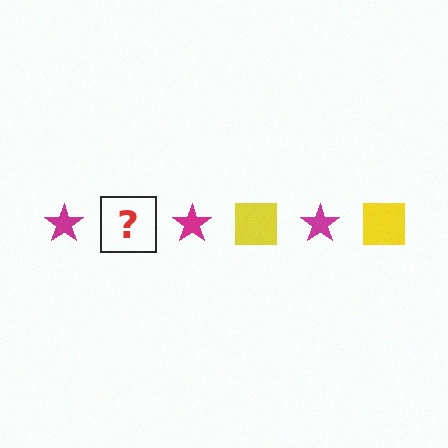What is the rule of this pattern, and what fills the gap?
The rule is that the pattern alternates between magenta star and yellow square. The gap should be filled with a yellow square.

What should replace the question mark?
The question mark should be replaced with a yellow square.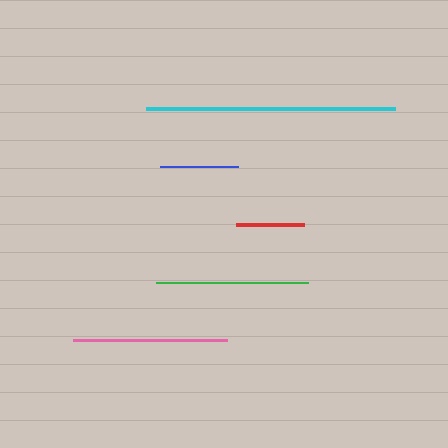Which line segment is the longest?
The cyan line is the longest at approximately 249 pixels.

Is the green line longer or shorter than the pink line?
The pink line is longer than the green line.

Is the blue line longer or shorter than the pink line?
The pink line is longer than the blue line.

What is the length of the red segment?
The red segment is approximately 68 pixels long.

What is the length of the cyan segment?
The cyan segment is approximately 249 pixels long.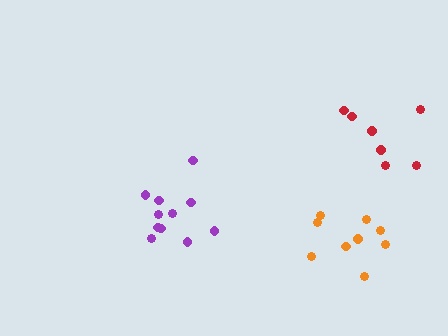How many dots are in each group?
Group 1: 11 dots, Group 2: 9 dots, Group 3: 7 dots (27 total).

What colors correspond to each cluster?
The clusters are colored: purple, orange, red.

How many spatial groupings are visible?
There are 3 spatial groupings.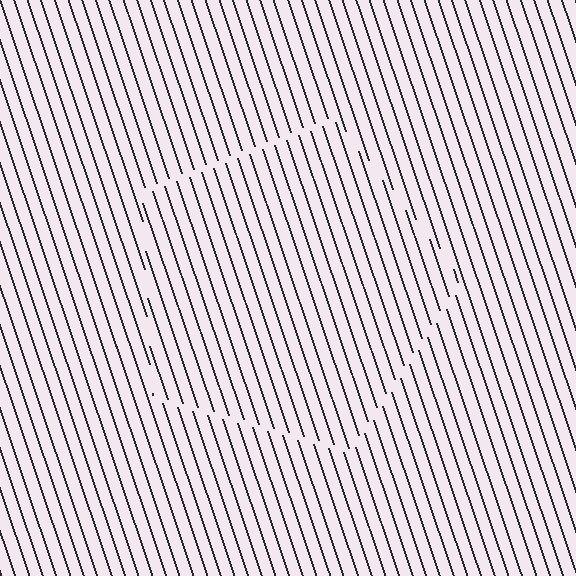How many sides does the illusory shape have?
5 sides — the line-ends trace a pentagon.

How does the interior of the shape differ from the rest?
The interior of the shape contains the same grating, shifted by half a period — the contour is defined by the phase discontinuity where line-ends from the inner and outer gratings abut.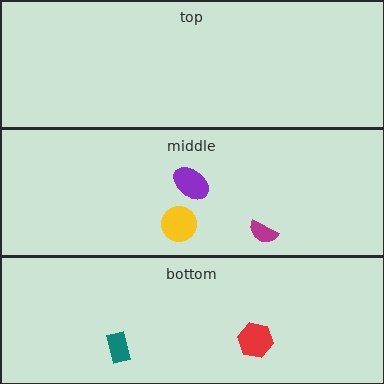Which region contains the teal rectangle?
The bottom region.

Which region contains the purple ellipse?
The middle region.